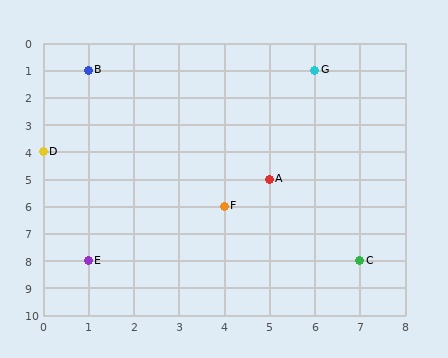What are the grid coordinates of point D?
Point D is at grid coordinates (0, 4).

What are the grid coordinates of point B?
Point B is at grid coordinates (1, 1).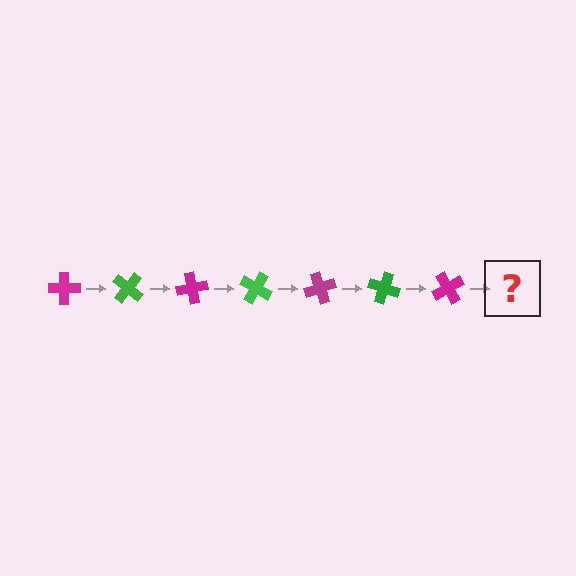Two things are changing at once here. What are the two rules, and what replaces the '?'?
The two rules are that it rotates 40 degrees each step and the color cycles through magenta and green. The '?' should be a green cross, rotated 280 degrees from the start.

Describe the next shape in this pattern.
It should be a green cross, rotated 280 degrees from the start.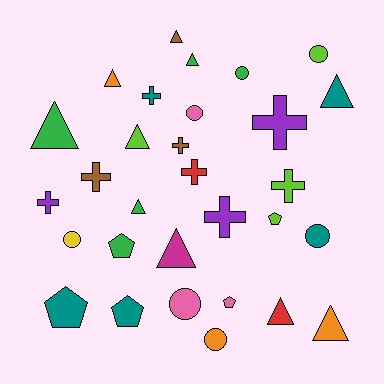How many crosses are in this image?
There are 8 crosses.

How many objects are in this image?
There are 30 objects.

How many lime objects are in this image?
There are 4 lime objects.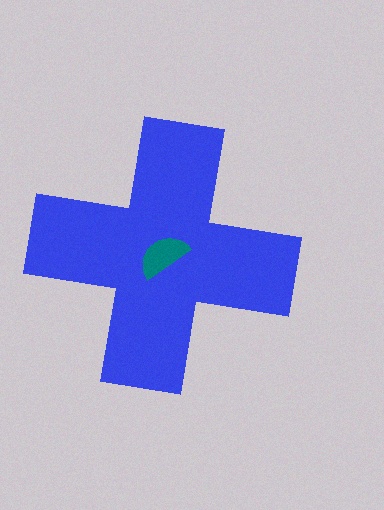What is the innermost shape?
The teal semicircle.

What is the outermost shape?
The blue cross.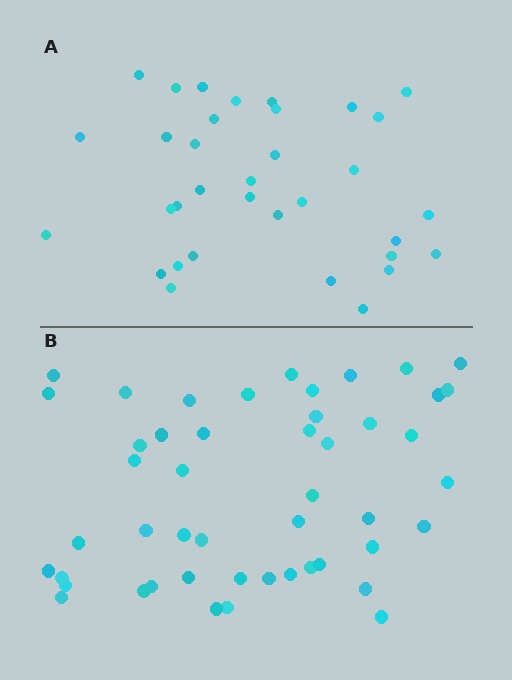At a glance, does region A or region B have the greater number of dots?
Region B (the bottom region) has more dots.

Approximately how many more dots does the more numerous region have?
Region B has approximately 15 more dots than region A.